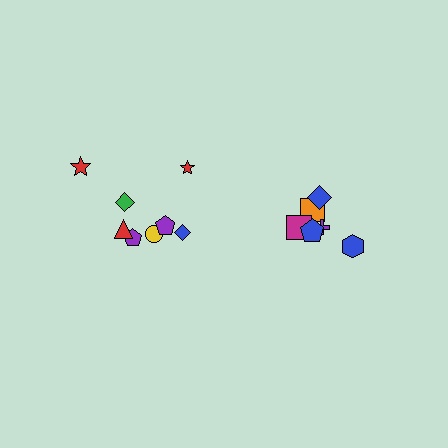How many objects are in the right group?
There are 6 objects.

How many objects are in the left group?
There are 8 objects.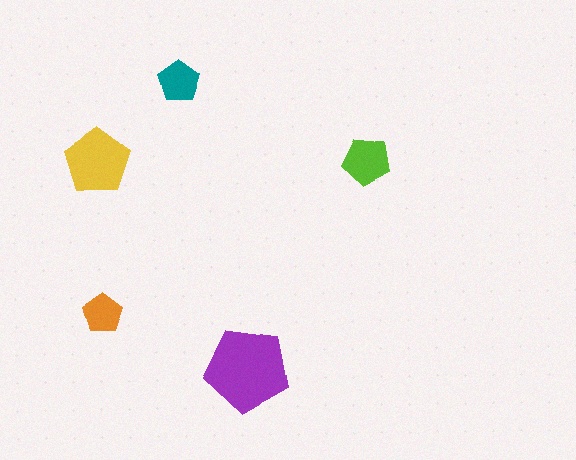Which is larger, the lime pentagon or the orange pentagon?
The lime one.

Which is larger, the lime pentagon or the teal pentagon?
The lime one.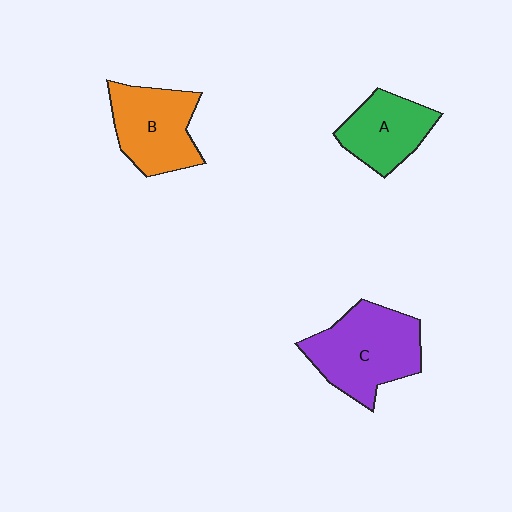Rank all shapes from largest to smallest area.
From largest to smallest: C (purple), B (orange), A (green).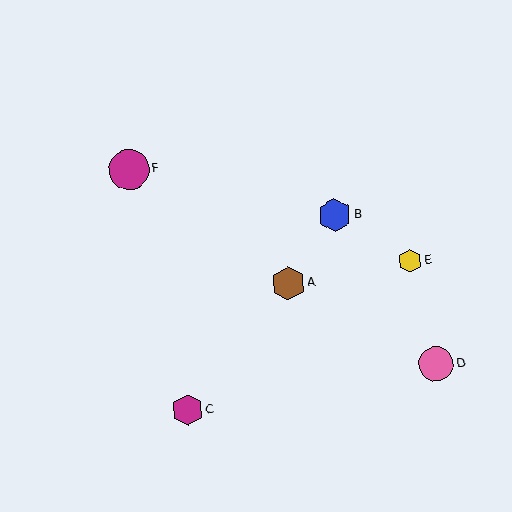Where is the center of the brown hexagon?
The center of the brown hexagon is at (288, 284).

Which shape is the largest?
The magenta circle (labeled F) is the largest.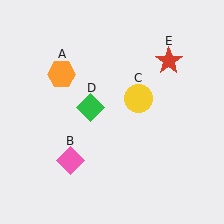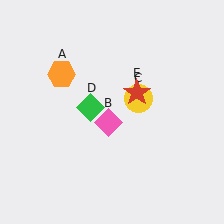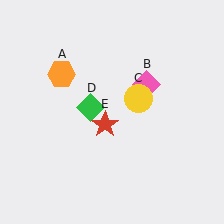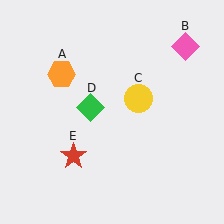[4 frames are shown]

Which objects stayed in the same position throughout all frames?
Orange hexagon (object A) and yellow circle (object C) and green diamond (object D) remained stationary.